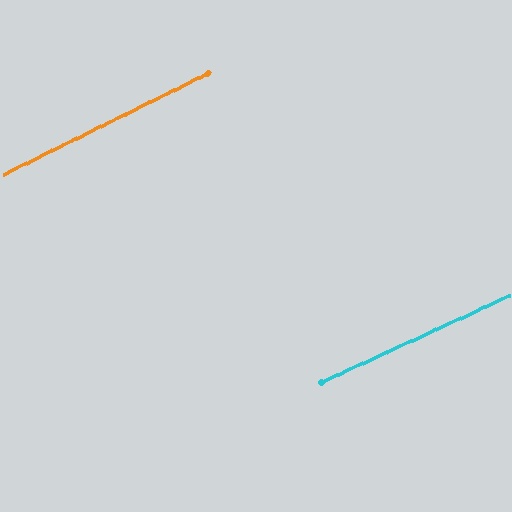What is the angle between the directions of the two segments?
Approximately 2 degrees.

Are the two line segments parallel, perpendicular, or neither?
Parallel — their directions differ by only 1.6°.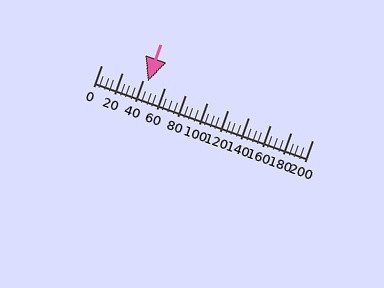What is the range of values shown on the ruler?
The ruler shows values from 0 to 200.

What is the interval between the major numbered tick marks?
The major tick marks are spaced 20 units apart.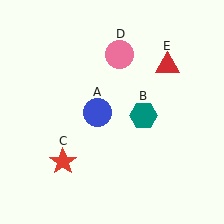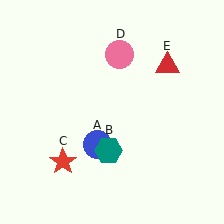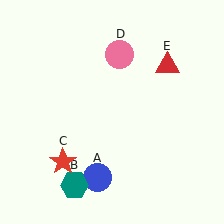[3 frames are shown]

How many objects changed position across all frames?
2 objects changed position: blue circle (object A), teal hexagon (object B).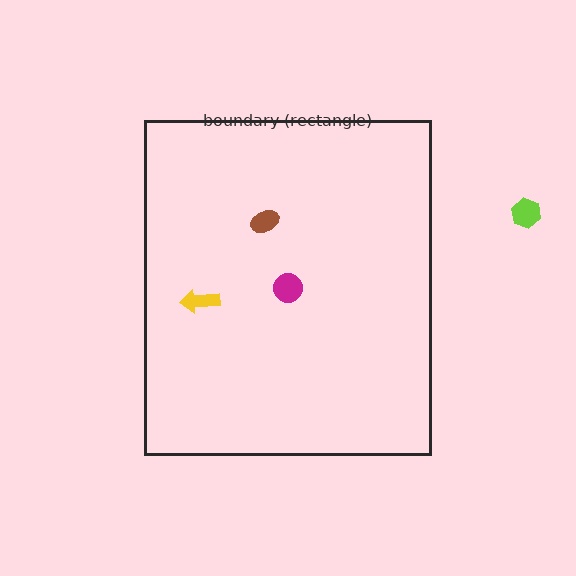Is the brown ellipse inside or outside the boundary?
Inside.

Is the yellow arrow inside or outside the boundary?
Inside.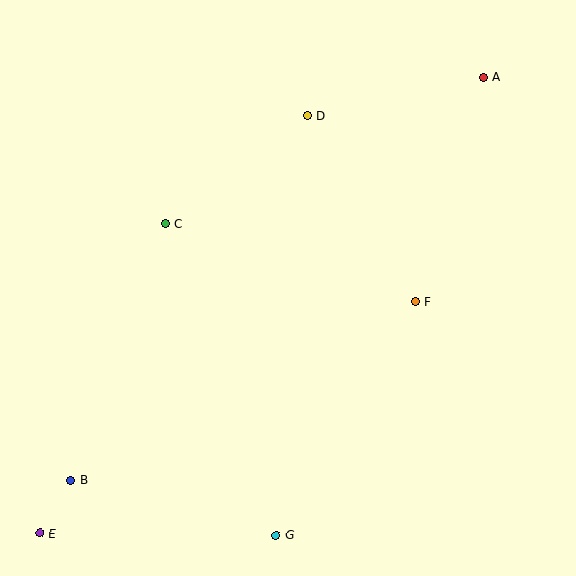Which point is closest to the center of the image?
Point F at (415, 301) is closest to the center.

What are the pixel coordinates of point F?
Point F is at (415, 301).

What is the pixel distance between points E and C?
The distance between E and C is 334 pixels.